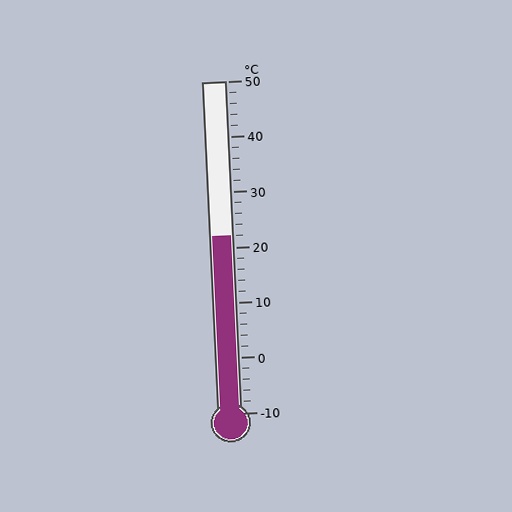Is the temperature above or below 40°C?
The temperature is below 40°C.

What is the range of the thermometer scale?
The thermometer scale ranges from -10°C to 50°C.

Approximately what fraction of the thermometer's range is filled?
The thermometer is filled to approximately 55% of its range.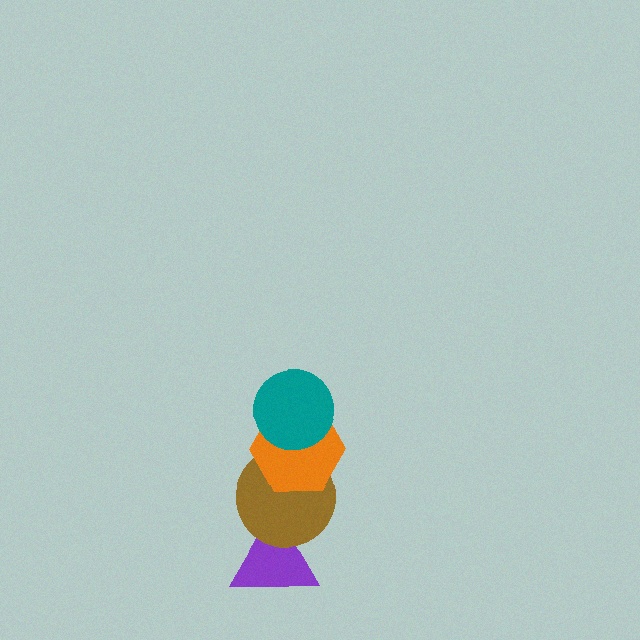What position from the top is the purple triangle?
The purple triangle is 4th from the top.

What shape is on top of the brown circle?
The orange hexagon is on top of the brown circle.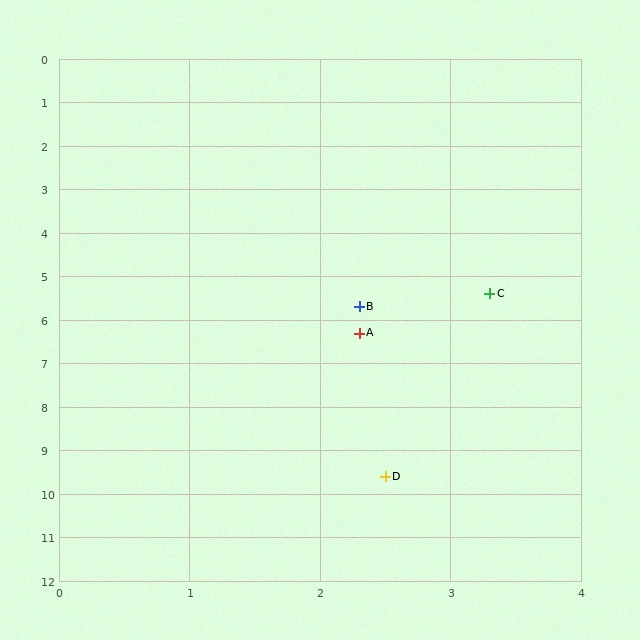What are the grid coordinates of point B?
Point B is at approximately (2.3, 5.7).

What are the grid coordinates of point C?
Point C is at approximately (3.3, 5.4).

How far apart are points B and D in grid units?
Points B and D are about 3.9 grid units apart.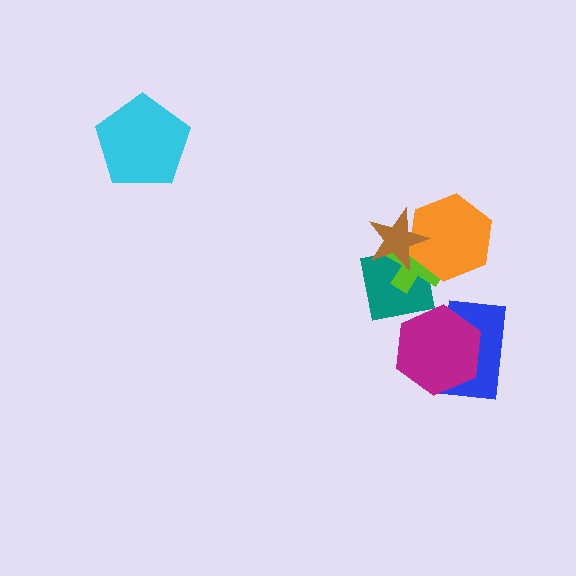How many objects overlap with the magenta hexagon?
1 object overlaps with the magenta hexagon.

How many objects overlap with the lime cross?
3 objects overlap with the lime cross.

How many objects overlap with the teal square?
2 objects overlap with the teal square.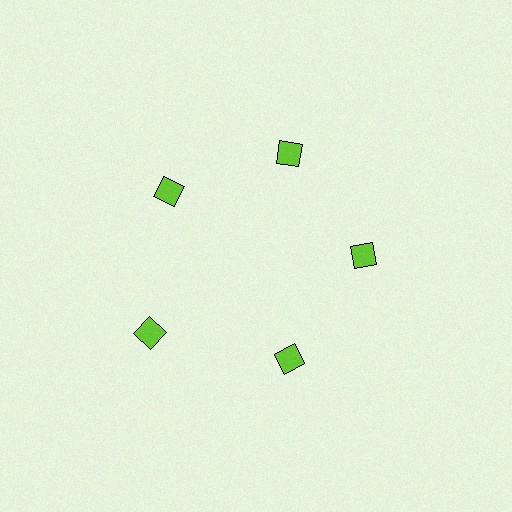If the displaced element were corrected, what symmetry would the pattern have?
It would have 5-fold rotational symmetry — the pattern would map onto itself every 72 degrees.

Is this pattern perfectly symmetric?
No. The 5 lime squares are arranged in a ring, but one element near the 8 o'clock position is pushed outward from the center, breaking the 5-fold rotational symmetry.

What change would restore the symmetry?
The symmetry would be restored by moving it inward, back onto the ring so that all 5 squares sit at equal angles and equal distance from the center.